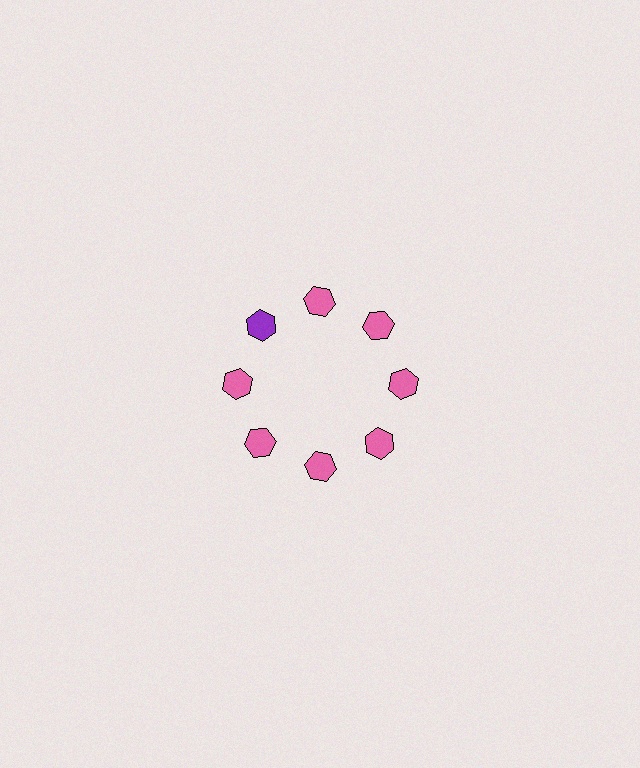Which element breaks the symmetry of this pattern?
The purple hexagon at roughly the 10 o'clock position breaks the symmetry. All other shapes are pink hexagons.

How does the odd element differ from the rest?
It has a different color: purple instead of pink.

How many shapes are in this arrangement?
There are 8 shapes arranged in a ring pattern.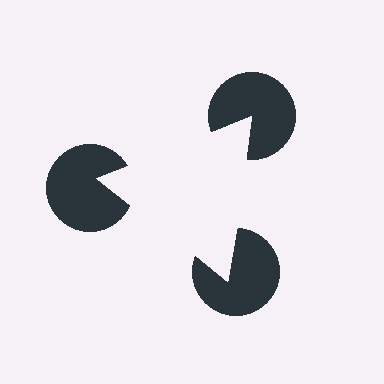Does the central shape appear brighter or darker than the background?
It typically appears slightly brighter than the background, even though no actual brightness change is drawn.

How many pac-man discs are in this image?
There are 3 — one at each vertex of the illusory triangle.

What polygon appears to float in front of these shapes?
An illusory triangle — its edges are inferred from the aligned wedge cuts in the pac-man discs, not physically drawn.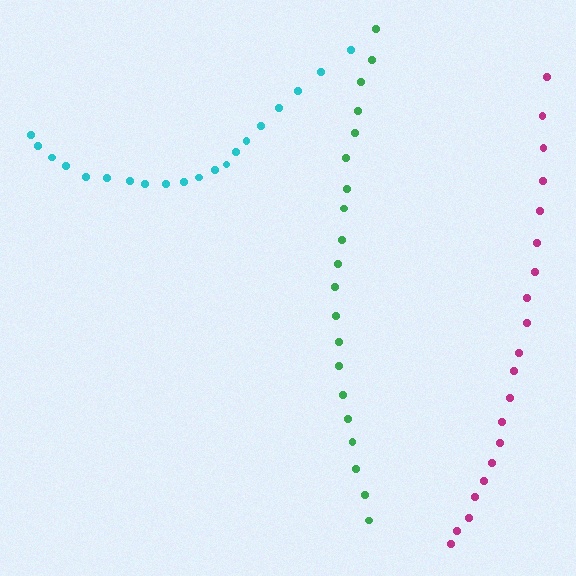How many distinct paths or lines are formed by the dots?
There are 3 distinct paths.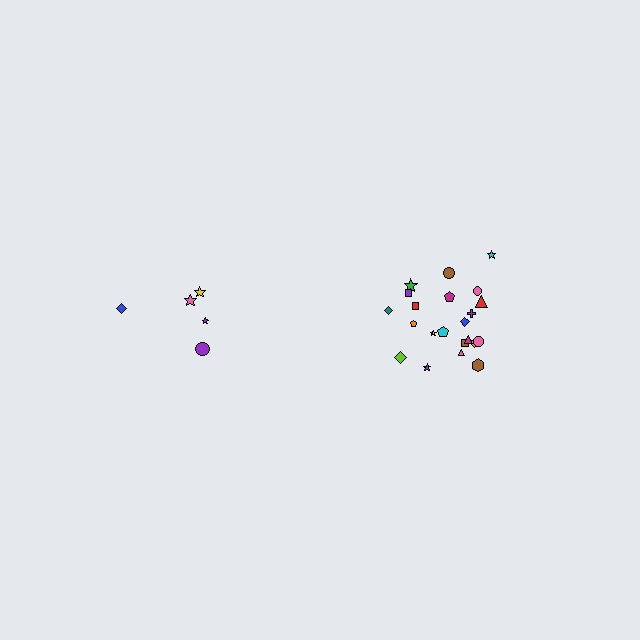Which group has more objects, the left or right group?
The right group.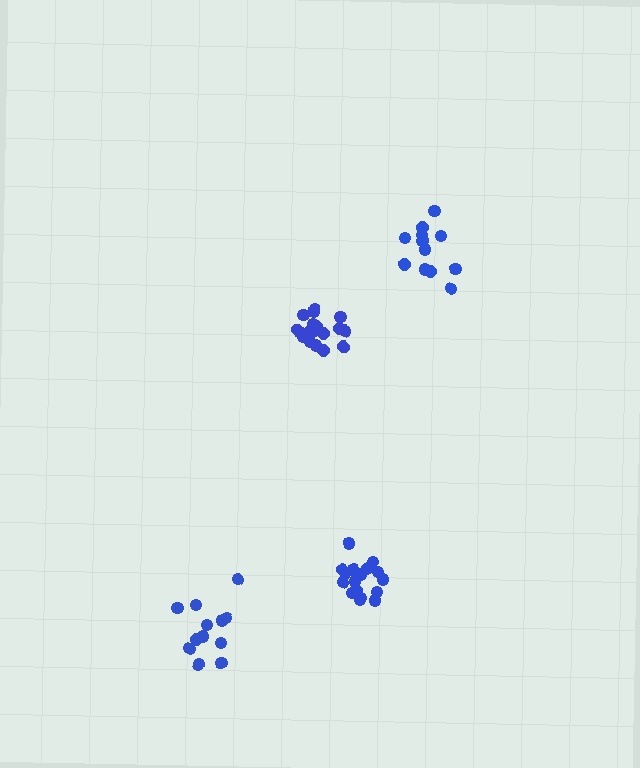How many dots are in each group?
Group 1: 12 dots, Group 2: 18 dots, Group 3: 13 dots, Group 4: 18 dots (61 total).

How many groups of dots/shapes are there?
There are 4 groups.